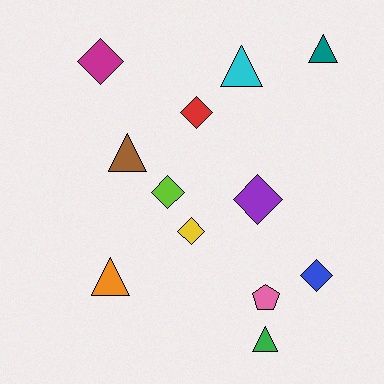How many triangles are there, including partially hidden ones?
There are 5 triangles.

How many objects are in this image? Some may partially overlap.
There are 12 objects.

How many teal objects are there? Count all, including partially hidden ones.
There is 1 teal object.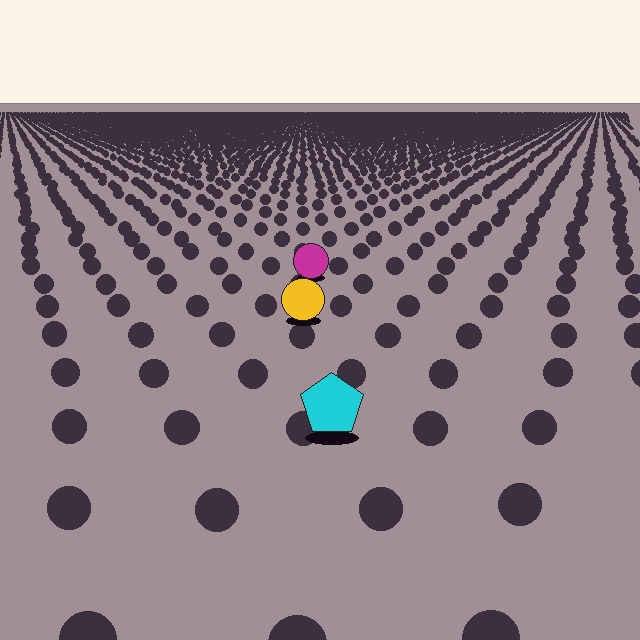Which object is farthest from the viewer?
The magenta circle is farthest from the viewer. It appears smaller and the ground texture around it is denser.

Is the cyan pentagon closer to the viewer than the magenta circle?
Yes. The cyan pentagon is closer — you can tell from the texture gradient: the ground texture is coarser near it.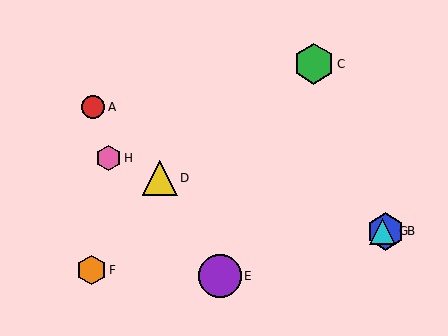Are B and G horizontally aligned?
Yes, both are at y≈231.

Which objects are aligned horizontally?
Objects B, G are aligned horizontally.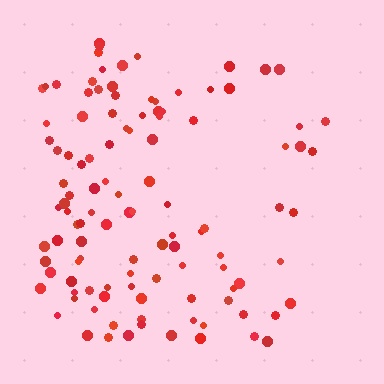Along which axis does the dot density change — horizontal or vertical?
Horizontal.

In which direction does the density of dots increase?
From right to left, with the left side densest.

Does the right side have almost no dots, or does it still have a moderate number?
Still a moderate number, just noticeably fewer than the left.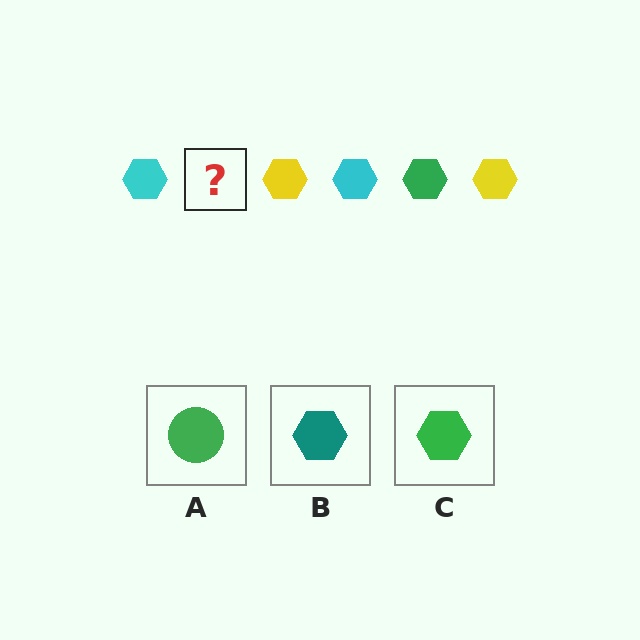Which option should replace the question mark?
Option C.